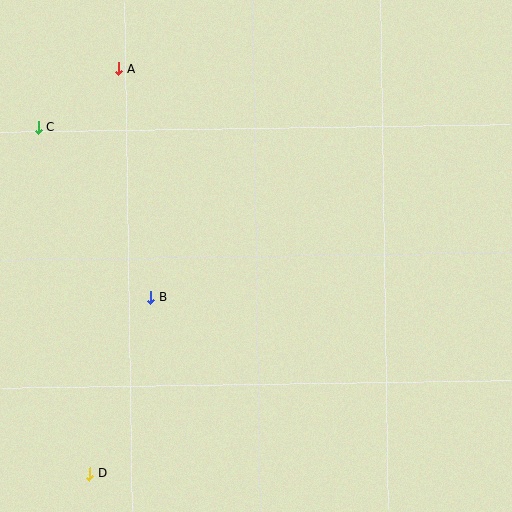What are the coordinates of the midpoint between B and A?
The midpoint between B and A is at (135, 183).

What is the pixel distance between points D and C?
The distance between D and C is 350 pixels.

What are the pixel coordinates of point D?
Point D is at (90, 474).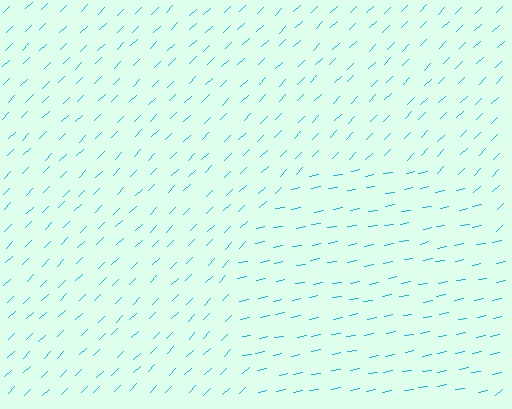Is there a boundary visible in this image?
Yes, there is a texture boundary formed by a change in line orientation.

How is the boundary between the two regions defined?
The boundary is defined purely by a change in line orientation (approximately 34 degrees difference). All lines are the same color and thickness.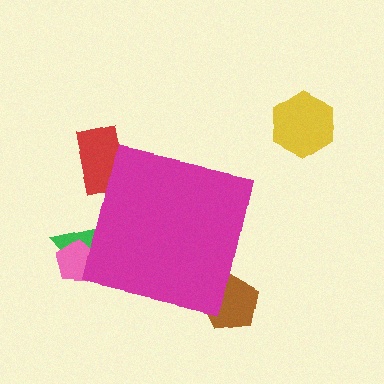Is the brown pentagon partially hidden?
Yes, the brown pentagon is partially hidden behind the magenta square.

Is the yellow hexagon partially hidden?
No, the yellow hexagon is fully visible.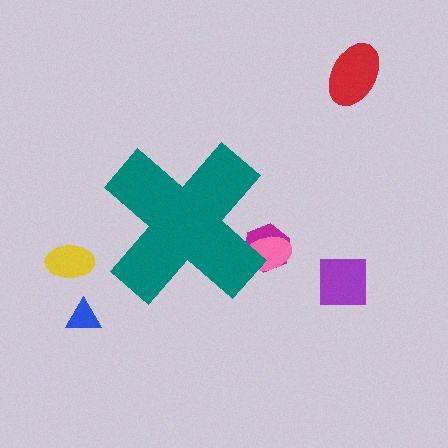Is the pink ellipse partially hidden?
Yes, the pink ellipse is partially hidden behind the teal cross.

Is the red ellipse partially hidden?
No, the red ellipse is fully visible.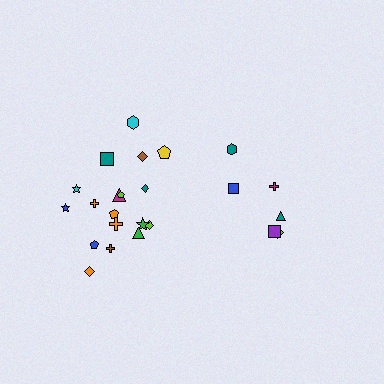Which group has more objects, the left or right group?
The left group.